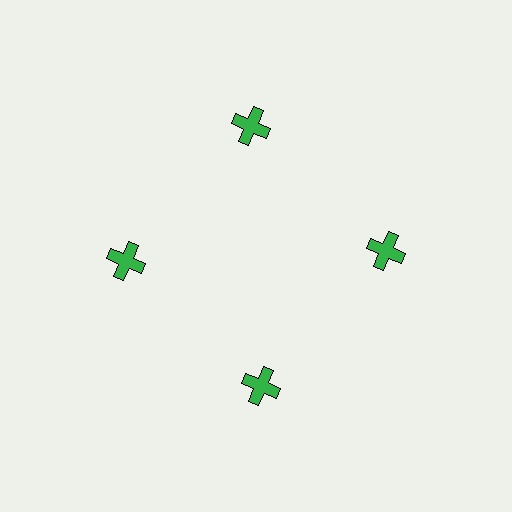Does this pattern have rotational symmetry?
Yes, this pattern has 4-fold rotational symmetry. It looks the same after rotating 90 degrees around the center.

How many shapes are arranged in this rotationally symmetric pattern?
There are 4 shapes, arranged in 4 groups of 1.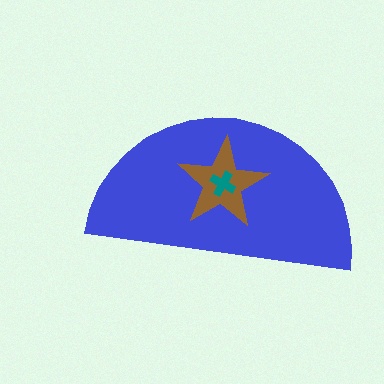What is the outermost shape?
The blue semicircle.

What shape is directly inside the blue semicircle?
The brown star.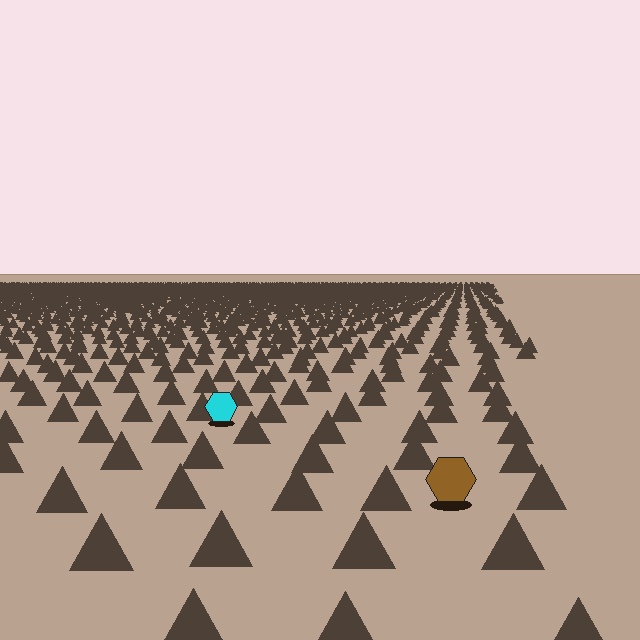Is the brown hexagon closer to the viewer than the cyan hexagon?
Yes. The brown hexagon is closer — you can tell from the texture gradient: the ground texture is coarser near it.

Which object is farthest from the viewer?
The cyan hexagon is farthest from the viewer. It appears smaller and the ground texture around it is denser.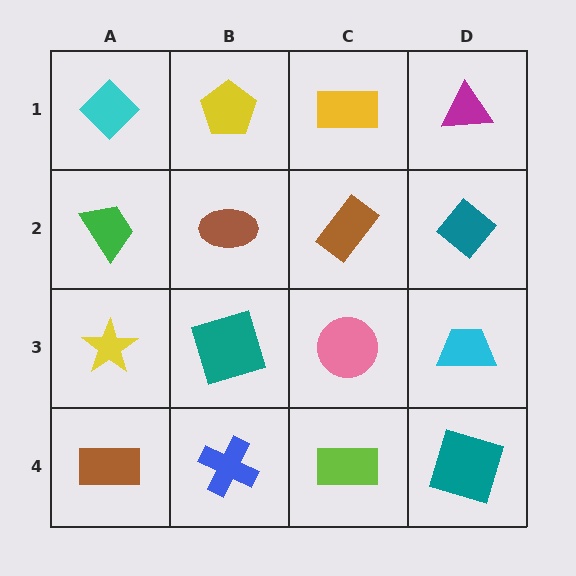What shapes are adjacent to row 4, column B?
A teal square (row 3, column B), a brown rectangle (row 4, column A), a lime rectangle (row 4, column C).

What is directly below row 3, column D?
A teal square.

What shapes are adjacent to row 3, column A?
A green trapezoid (row 2, column A), a brown rectangle (row 4, column A), a teal square (row 3, column B).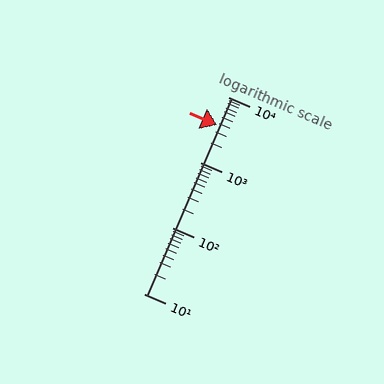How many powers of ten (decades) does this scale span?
The scale spans 3 decades, from 10 to 10000.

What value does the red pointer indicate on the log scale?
The pointer indicates approximately 3700.